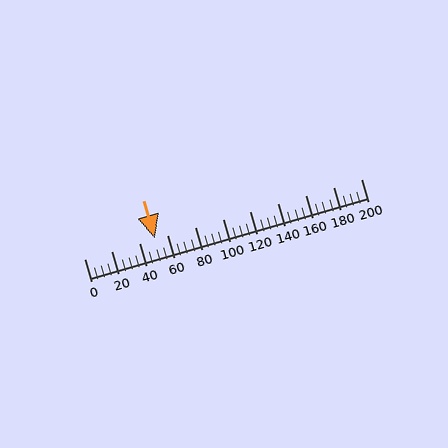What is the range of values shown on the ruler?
The ruler shows values from 0 to 200.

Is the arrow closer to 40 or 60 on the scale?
The arrow is closer to 60.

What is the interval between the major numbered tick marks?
The major tick marks are spaced 20 units apart.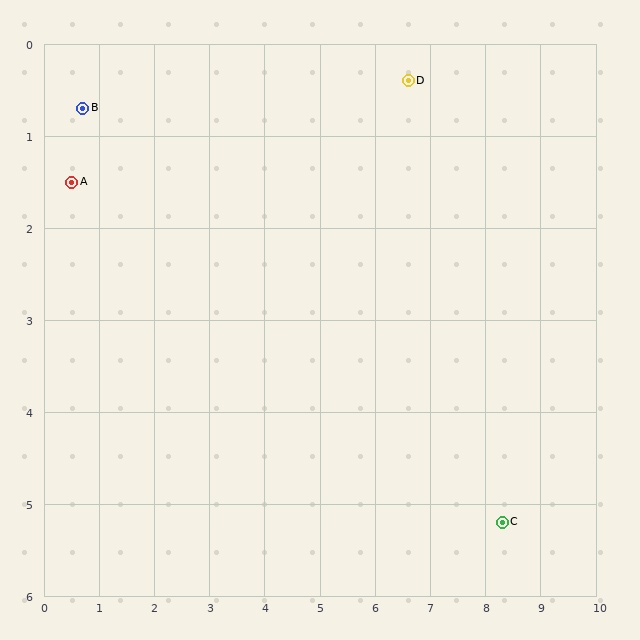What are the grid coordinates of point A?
Point A is at approximately (0.5, 1.5).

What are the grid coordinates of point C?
Point C is at approximately (8.3, 5.2).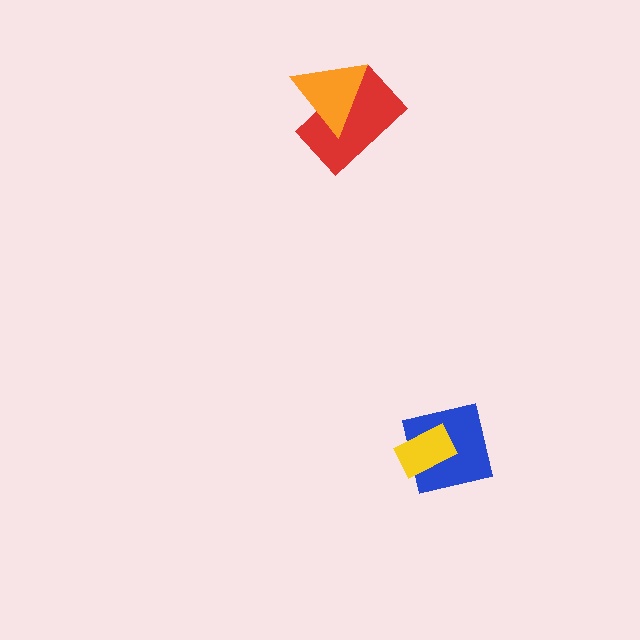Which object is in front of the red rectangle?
The orange triangle is in front of the red rectangle.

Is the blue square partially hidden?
Yes, it is partially covered by another shape.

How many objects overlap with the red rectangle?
1 object overlaps with the red rectangle.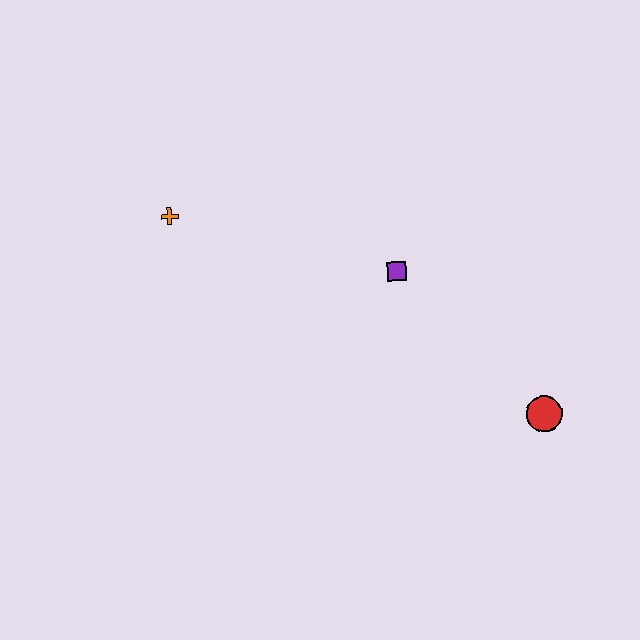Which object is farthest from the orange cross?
The red circle is farthest from the orange cross.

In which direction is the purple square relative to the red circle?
The purple square is above the red circle.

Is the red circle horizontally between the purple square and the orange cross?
No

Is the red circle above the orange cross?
No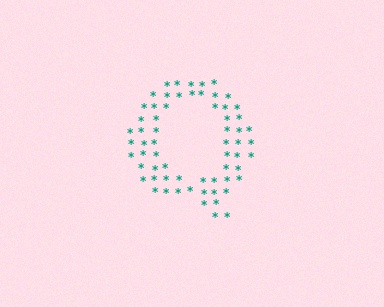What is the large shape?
The large shape is the letter Q.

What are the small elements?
The small elements are asterisks.